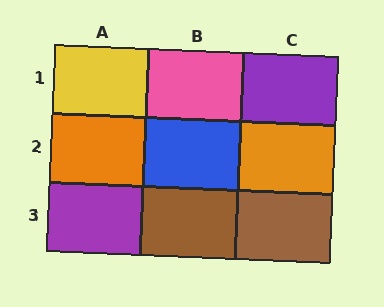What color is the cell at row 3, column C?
Brown.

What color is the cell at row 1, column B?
Pink.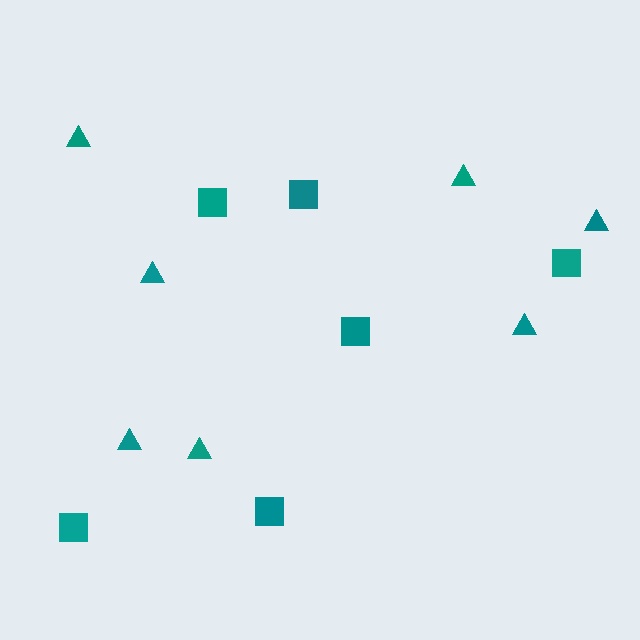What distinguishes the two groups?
There are 2 groups: one group of squares (6) and one group of triangles (7).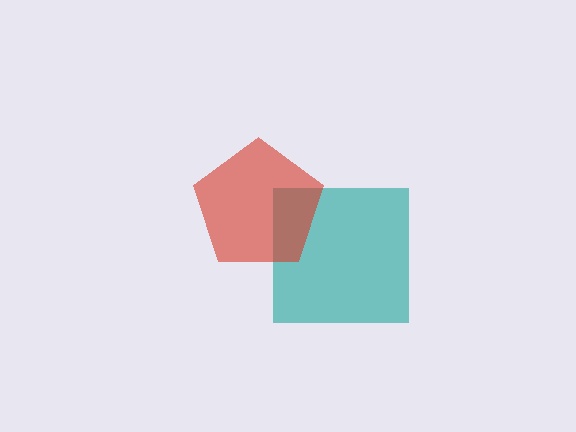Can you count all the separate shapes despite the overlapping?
Yes, there are 2 separate shapes.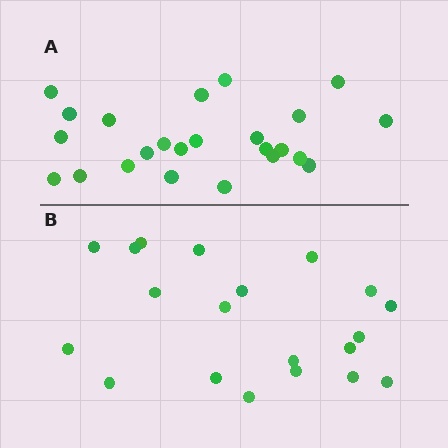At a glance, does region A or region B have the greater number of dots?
Region A (the top region) has more dots.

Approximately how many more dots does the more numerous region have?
Region A has about 4 more dots than region B.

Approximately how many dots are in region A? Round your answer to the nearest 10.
About 20 dots. (The exact count is 24, which rounds to 20.)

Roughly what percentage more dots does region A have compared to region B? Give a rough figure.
About 20% more.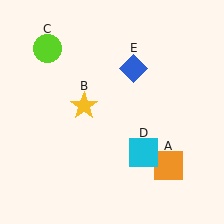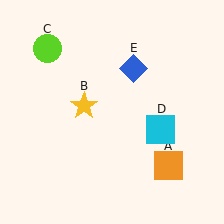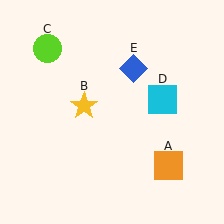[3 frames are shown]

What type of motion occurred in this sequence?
The cyan square (object D) rotated counterclockwise around the center of the scene.